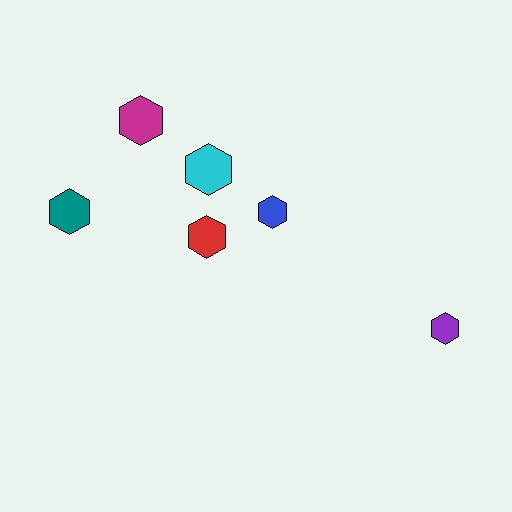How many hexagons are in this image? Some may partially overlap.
There are 6 hexagons.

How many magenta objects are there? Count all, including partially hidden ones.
There is 1 magenta object.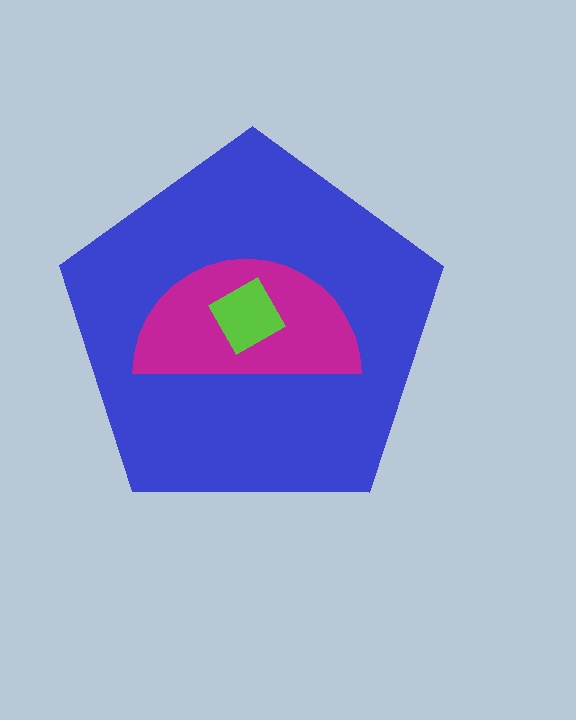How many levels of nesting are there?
3.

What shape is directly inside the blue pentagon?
The magenta semicircle.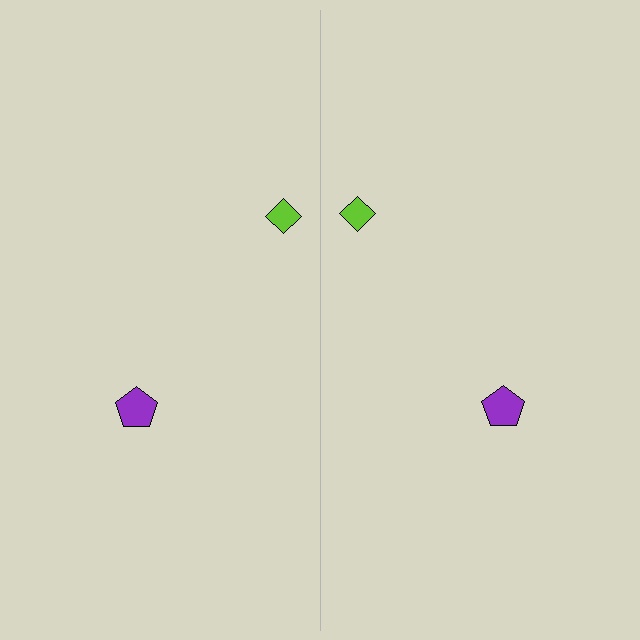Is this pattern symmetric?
Yes, this pattern has bilateral (reflection) symmetry.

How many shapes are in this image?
There are 4 shapes in this image.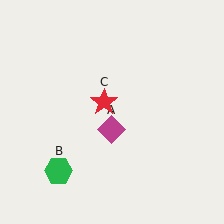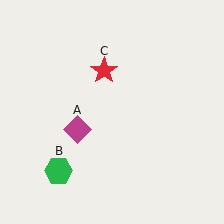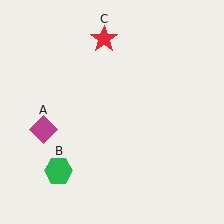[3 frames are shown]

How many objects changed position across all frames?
2 objects changed position: magenta diamond (object A), red star (object C).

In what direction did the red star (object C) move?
The red star (object C) moved up.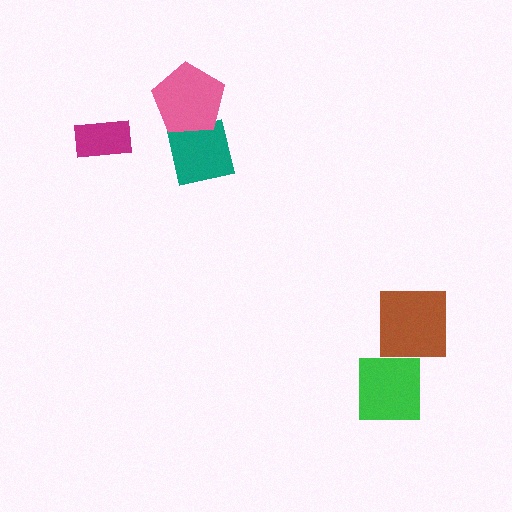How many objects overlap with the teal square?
1 object overlaps with the teal square.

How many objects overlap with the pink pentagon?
1 object overlaps with the pink pentagon.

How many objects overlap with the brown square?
0 objects overlap with the brown square.